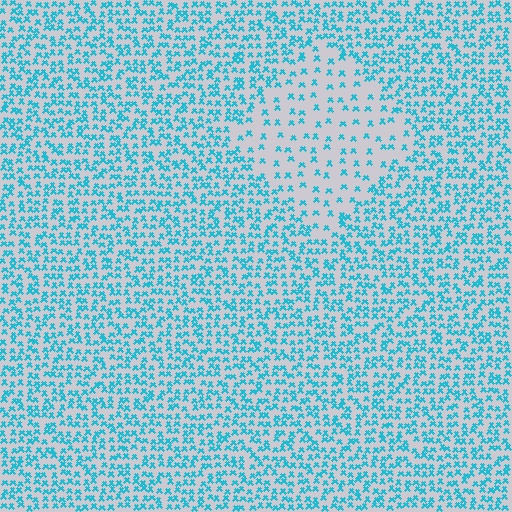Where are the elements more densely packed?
The elements are more densely packed outside the diamond boundary.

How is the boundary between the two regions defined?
The boundary is defined by a change in element density (approximately 2.5x ratio). All elements are the same color, size, and shape.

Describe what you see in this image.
The image contains small cyan elements arranged at two different densities. A diamond-shaped region is visible where the elements are less densely packed than the surrounding area.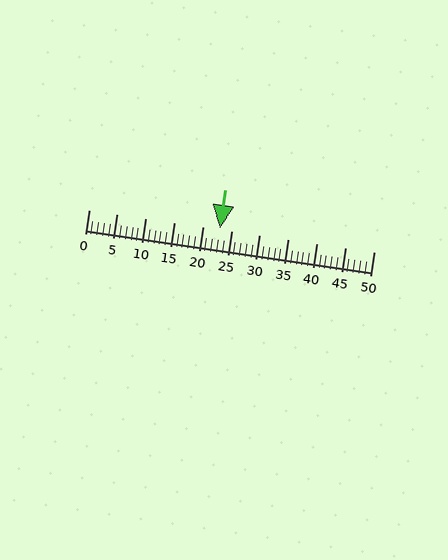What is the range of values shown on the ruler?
The ruler shows values from 0 to 50.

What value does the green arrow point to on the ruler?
The green arrow points to approximately 23.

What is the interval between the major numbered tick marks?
The major tick marks are spaced 5 units apart.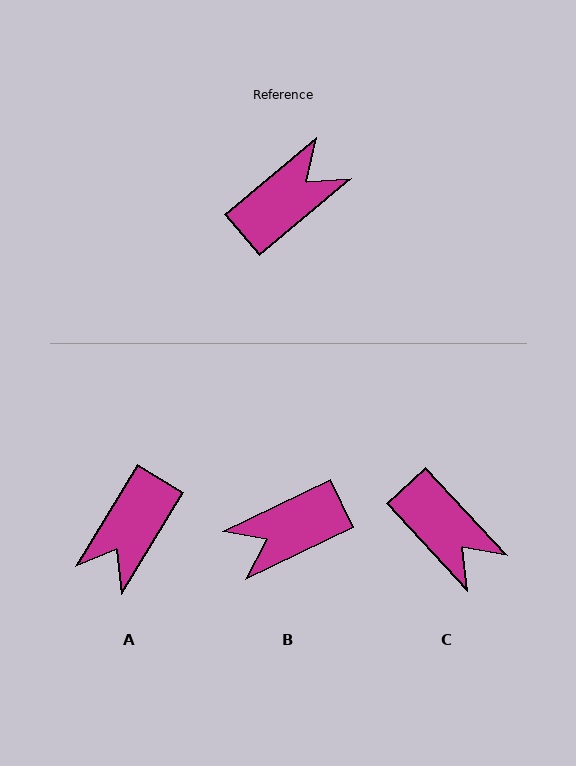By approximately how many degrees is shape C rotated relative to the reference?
Approximately 87 degrees clockwise.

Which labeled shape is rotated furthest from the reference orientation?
B, about 166 degrees away.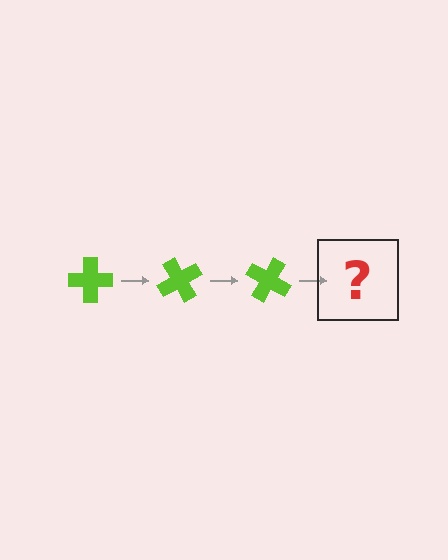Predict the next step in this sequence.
The next step is a lime cross rotated 180 degrees.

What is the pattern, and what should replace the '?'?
The pattern is that the cross rotates 60 degrees each step. The '?' should be a lime cross rotated 180 degrees.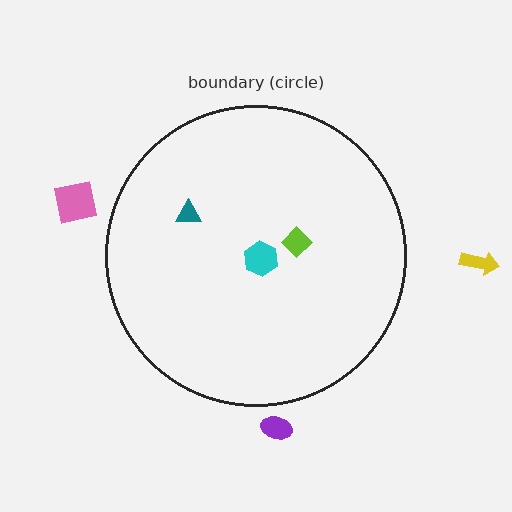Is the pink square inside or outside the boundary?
Outside.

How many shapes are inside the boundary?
3 inside, 3 outside.